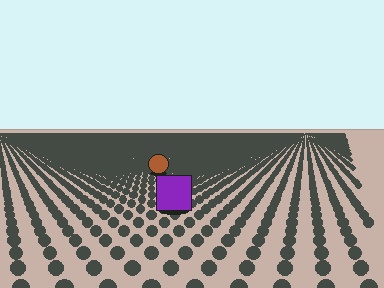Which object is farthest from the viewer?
The brown circle is farthest from the viewer. It appears smaller and the ground texture around it is denser.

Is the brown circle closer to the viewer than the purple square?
No. The purple square is closer — you can tell from the texture gradient: the ground texture is coarser near it.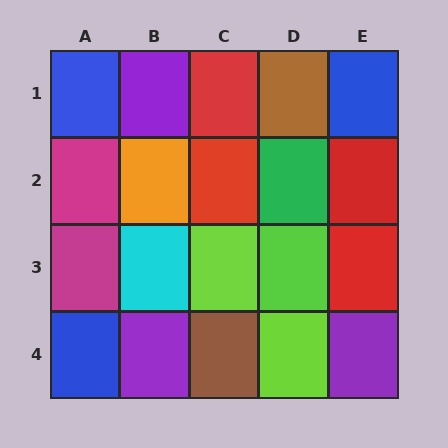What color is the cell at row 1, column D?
Brown.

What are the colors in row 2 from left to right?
Magenta, orange, red, green, red.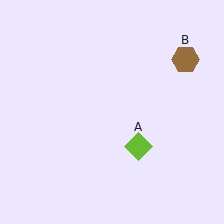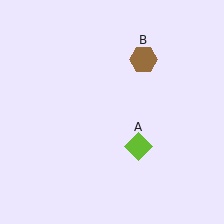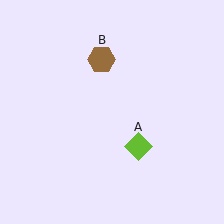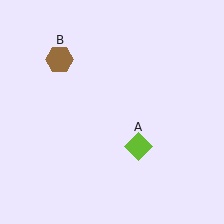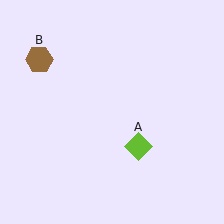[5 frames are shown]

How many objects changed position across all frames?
1 object changed position: brown hexagon (object B).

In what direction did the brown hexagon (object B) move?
The brown hexagon (object B) moved left.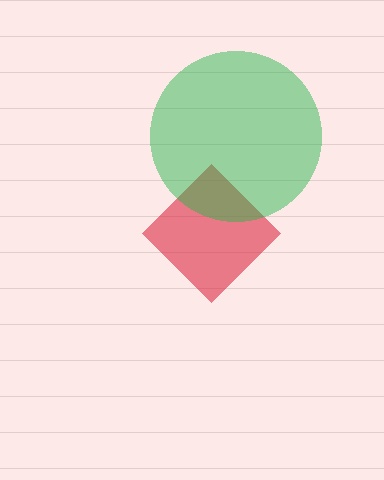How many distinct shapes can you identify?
There are 2 distinct shapes: a red diamond, a green circle.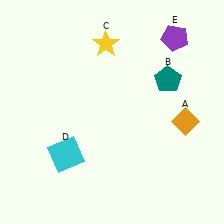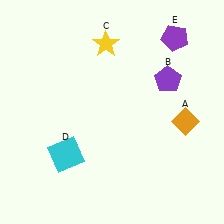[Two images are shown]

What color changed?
The pentagon (B) changed from teal in Image 1 to purple in Image 2.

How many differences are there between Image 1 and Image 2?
There is 1 difference between the two images.